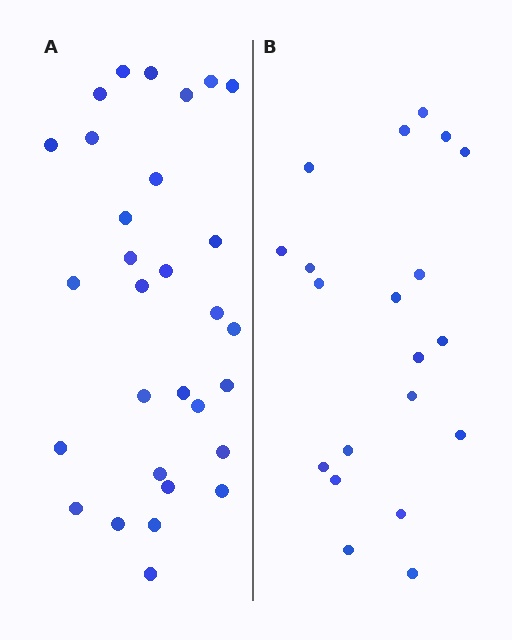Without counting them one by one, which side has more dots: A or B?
Region A (the left region) has more dots.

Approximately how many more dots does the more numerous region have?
Region A has roughly 10 or so more dots than region B.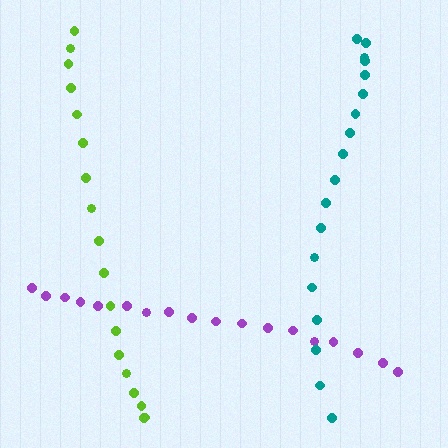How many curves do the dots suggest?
There are 3 distinct paths.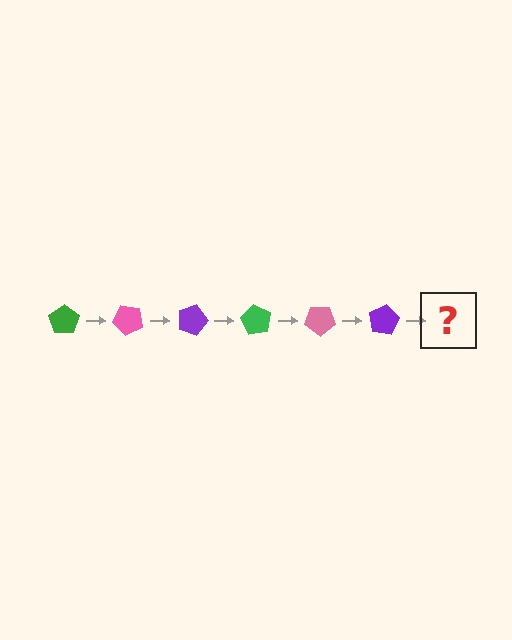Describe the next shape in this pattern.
It should be a green pentagon, rotated 270 degrees from the start.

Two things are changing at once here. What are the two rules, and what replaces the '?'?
The two rules are that it rotates 45 degrees each step and the color cycles through green, pink, and purple. The '?' should be a green pentagon, rotated 270 degrees from the start.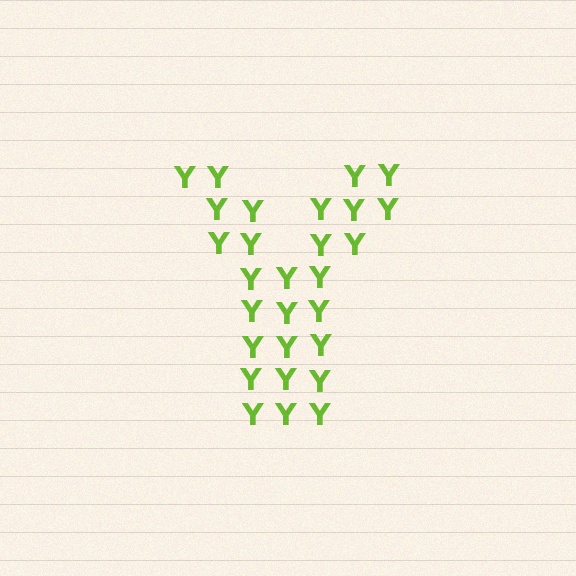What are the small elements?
The small elements are letter Y's.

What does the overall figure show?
The overall figure shows the letter Y.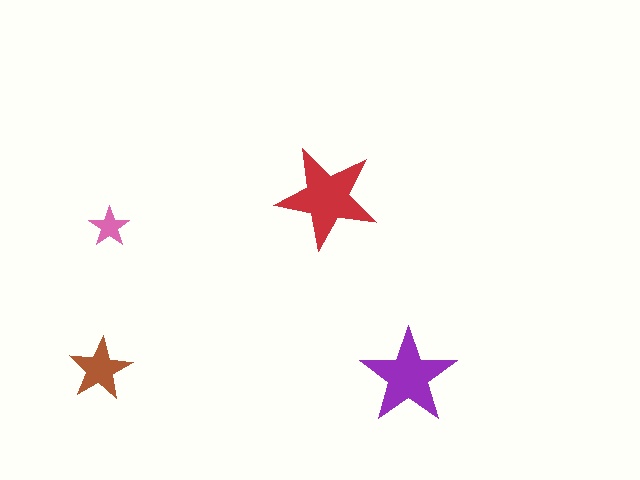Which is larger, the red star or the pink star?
The red one.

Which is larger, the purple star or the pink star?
The purple one.